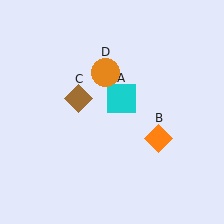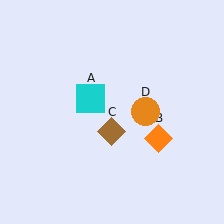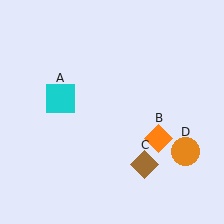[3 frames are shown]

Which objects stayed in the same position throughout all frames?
Orange diamond (object B) remained stationary.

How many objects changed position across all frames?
3 objects changed position: cyan square (object A), brown diamond (object C), orange circle (object D).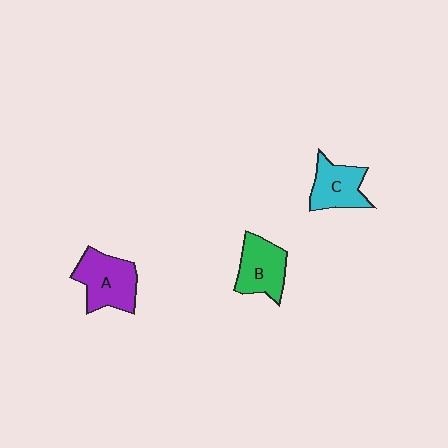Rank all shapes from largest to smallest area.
From largest to smallest: A (purple), B (green), C (cyan).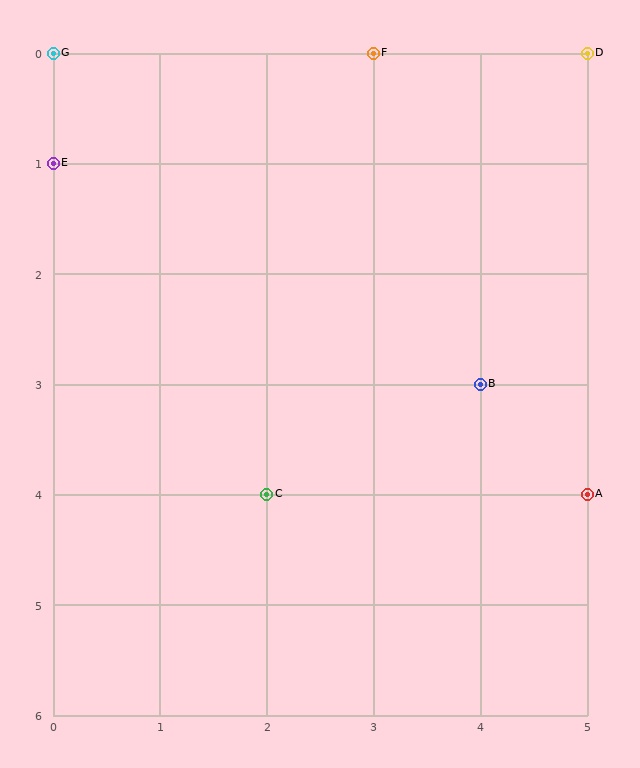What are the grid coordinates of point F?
Point F is at grid coordinates (3, 0).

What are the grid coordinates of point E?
Point E is at grid coordinates (0, 1).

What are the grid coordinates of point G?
Point G is at grid coordinates (0, 0).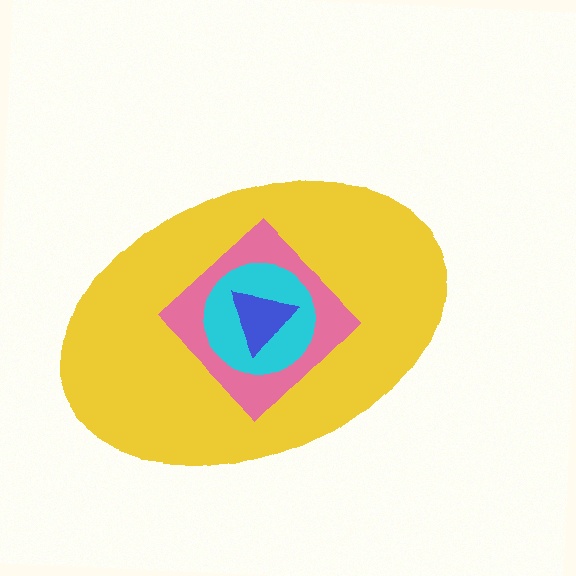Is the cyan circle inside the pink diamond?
Yes.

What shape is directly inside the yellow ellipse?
The pink diamond.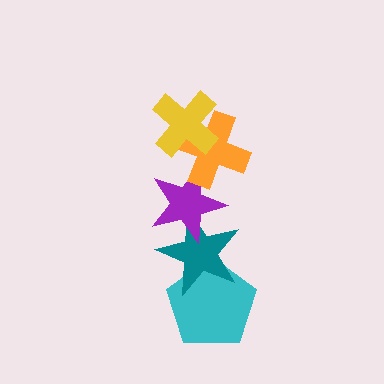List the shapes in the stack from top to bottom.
From top to bottom: the yellow cross, the orange cross, the purple star, the teal star, the cyan pentagon.